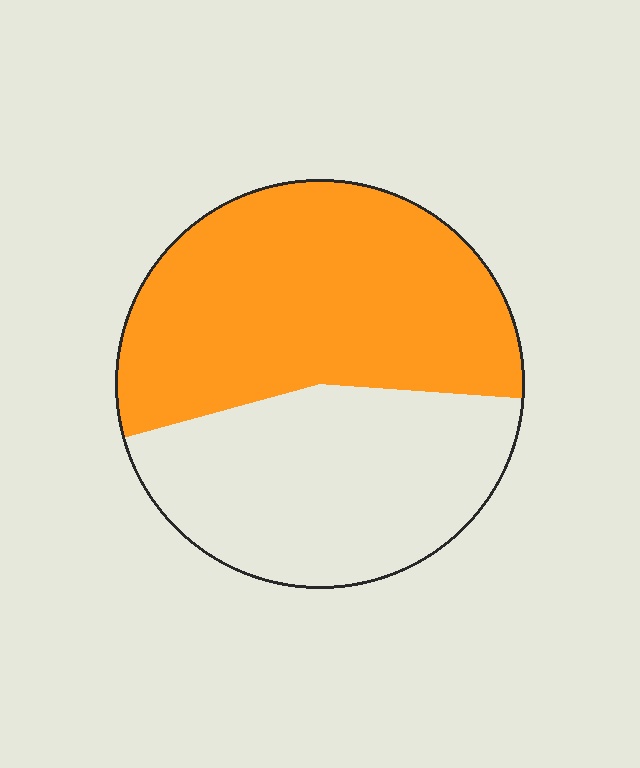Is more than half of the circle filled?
Yes.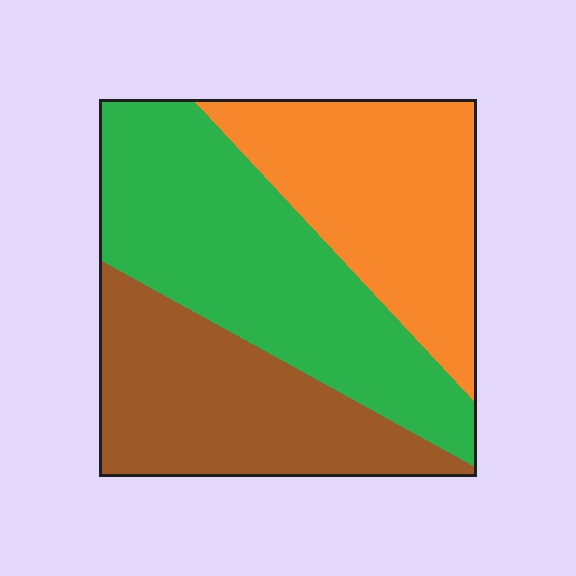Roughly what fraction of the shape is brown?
Brown covers roughly 30% of the shape.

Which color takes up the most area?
Green, at roughly 40%.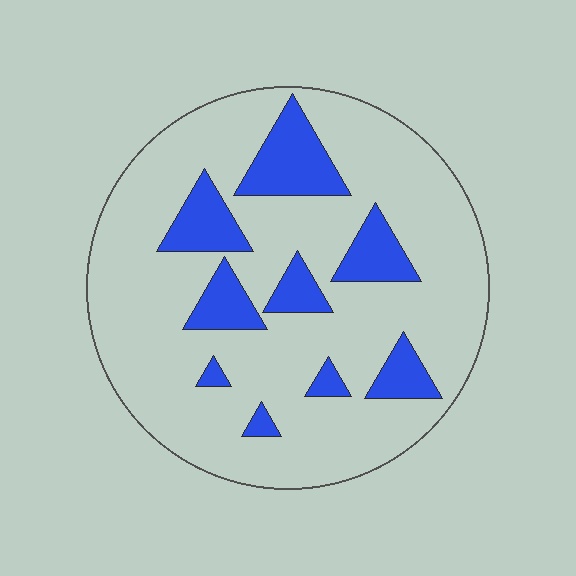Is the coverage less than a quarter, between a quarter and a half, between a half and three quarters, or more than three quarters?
Less than a quarter.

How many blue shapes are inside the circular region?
9.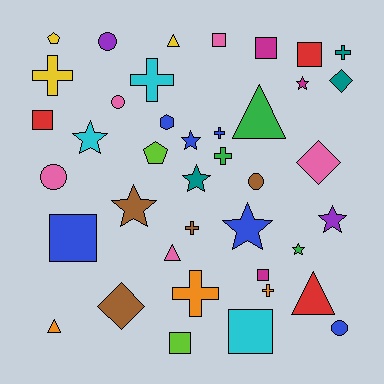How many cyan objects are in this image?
There are 3 cyan objects.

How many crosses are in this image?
There are 8 crosses.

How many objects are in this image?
There are 40 objects.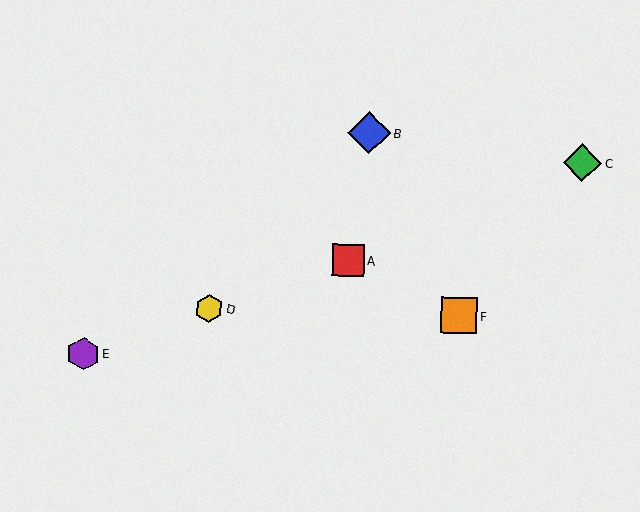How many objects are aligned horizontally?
2 objects (D, F) are aligned horizontally.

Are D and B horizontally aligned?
No, D is at y≈309 and B is at y≈133.